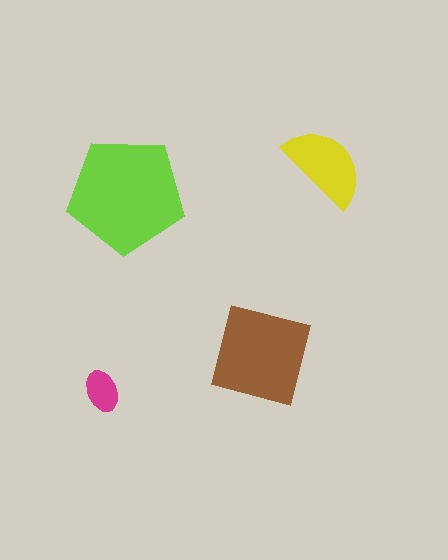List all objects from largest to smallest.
The lime pentagon, the brown square, the yellow semicircle, the magenta ellipse.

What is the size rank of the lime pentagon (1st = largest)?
1st.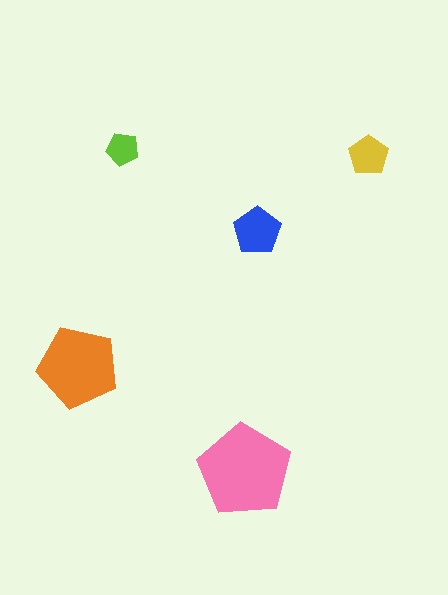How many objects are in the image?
There are 5 objects in the image.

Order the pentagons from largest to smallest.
the pink one, the orange one, the blue one, the yellow one, the lime one.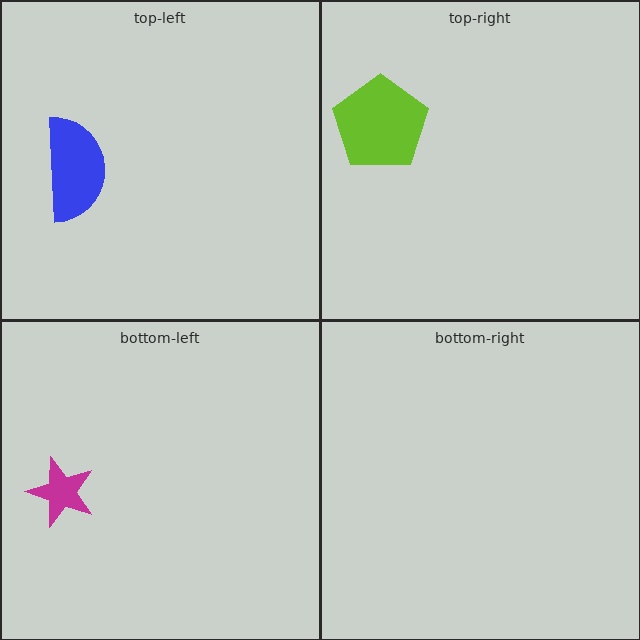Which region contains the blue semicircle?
The top-left region.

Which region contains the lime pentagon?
The top-right region.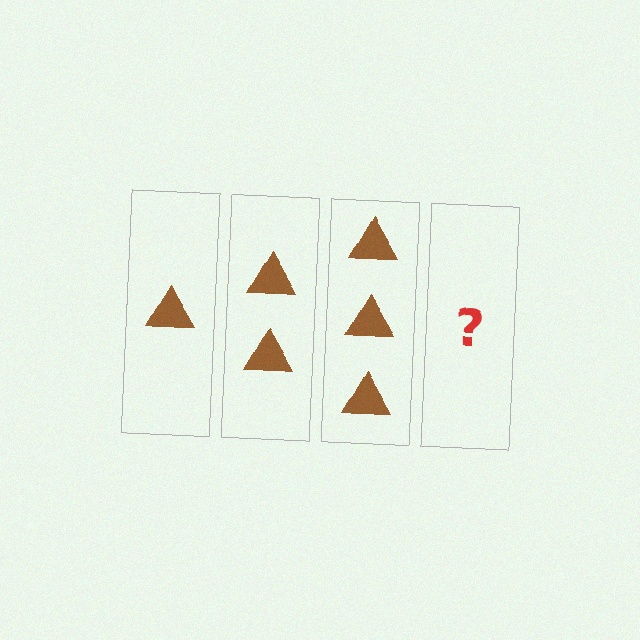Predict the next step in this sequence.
The next step is 4 triangles.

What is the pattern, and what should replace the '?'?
The pattern is that each step adds one more triangle. The '?' should be 4 triangles.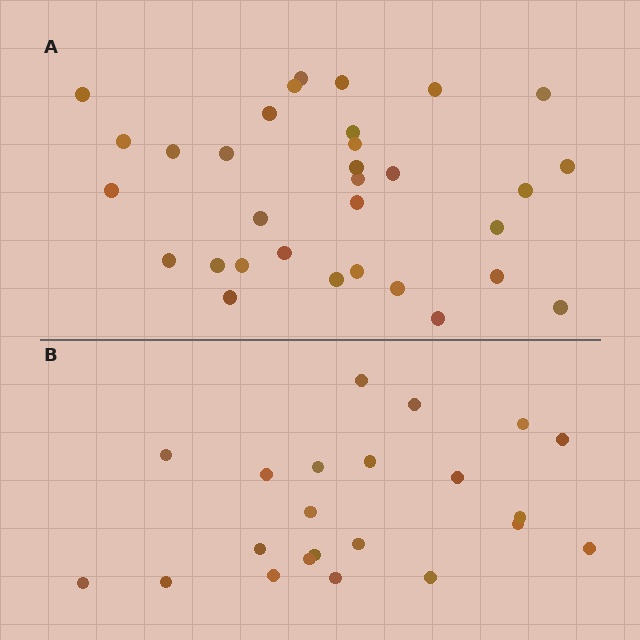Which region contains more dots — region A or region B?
Region A (the top region) has more dots.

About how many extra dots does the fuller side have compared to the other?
Region A has roughly 10 or so more dots than region B.